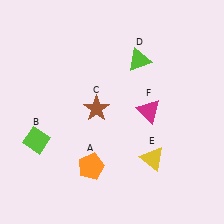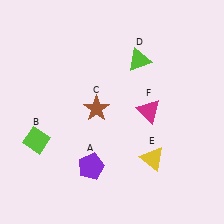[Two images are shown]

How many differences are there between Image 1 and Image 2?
There is 1 difference between the two images.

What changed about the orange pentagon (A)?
In Image 1, A is orange. In Image 2, it changed to purple.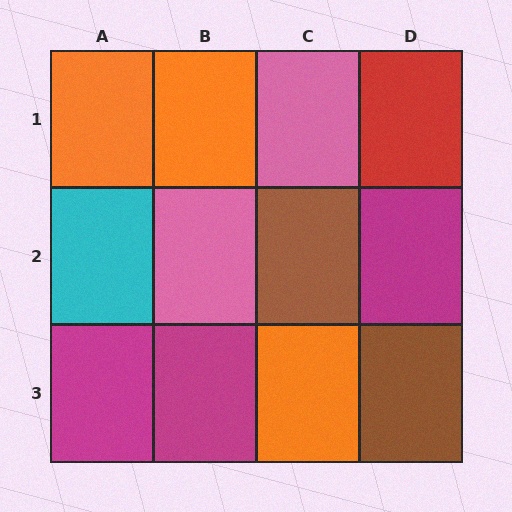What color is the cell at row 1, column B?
Orange.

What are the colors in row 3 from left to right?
Magenta, magenta, orange, brown.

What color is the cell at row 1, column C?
Pink.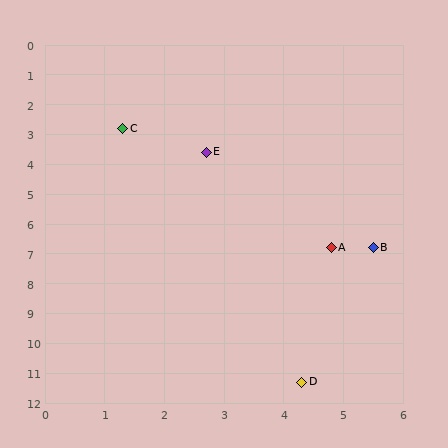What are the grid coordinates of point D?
Point D is at approximately (4.3, 11.3).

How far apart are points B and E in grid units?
Points B and E are about 4.3 grid units apart.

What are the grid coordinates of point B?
Point B is at approximately (5.5, 6.8).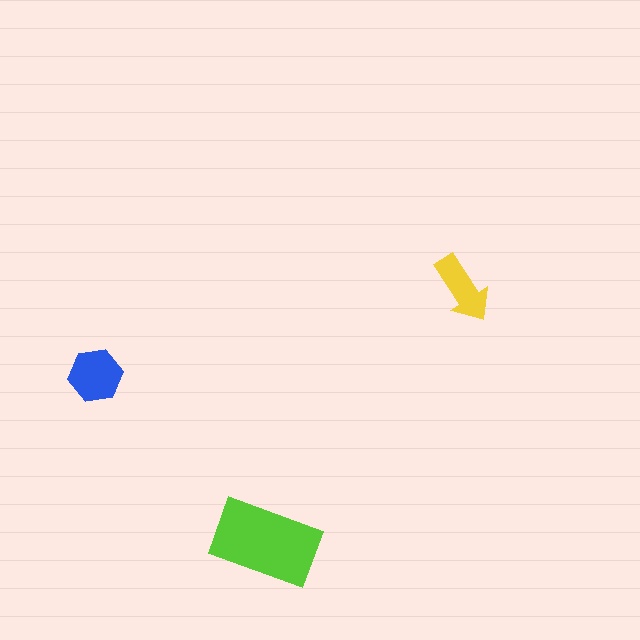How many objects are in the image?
There are 3 objects in the image.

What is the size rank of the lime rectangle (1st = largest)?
1st.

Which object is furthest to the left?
The blue hexagon is leftmost.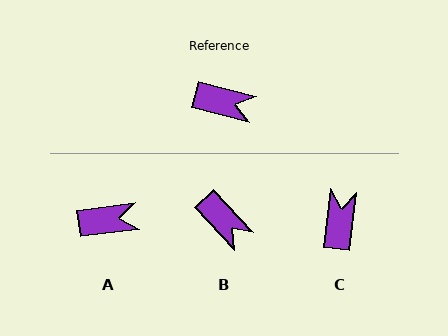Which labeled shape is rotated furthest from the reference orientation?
C, about 98 degrees away.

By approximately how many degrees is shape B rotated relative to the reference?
Approximately 32 degrees clockwise.